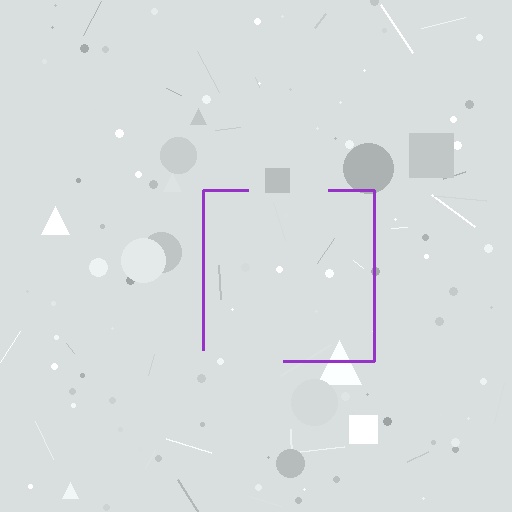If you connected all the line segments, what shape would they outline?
They would outline a square.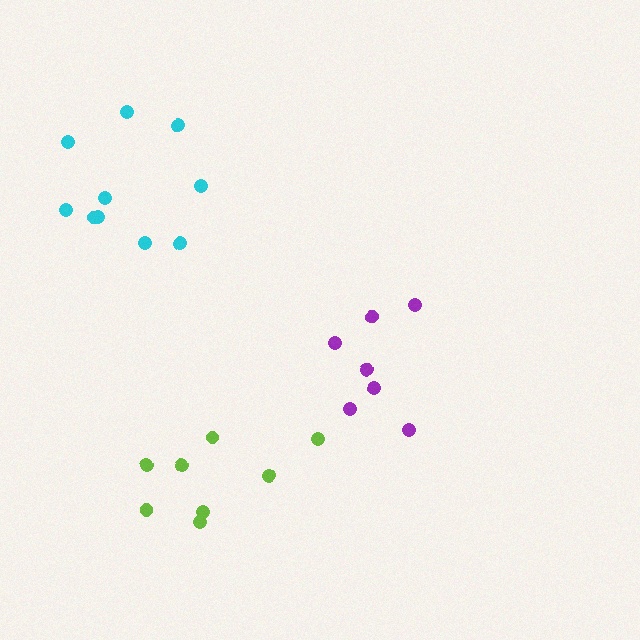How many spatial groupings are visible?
There are 3 spatial groupings.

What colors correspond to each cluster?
The clusters are colored: purple, cyan, lime.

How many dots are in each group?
Group 1: 7 dots, Group 2: 10 dots, Group 3: 8 dots (25 total).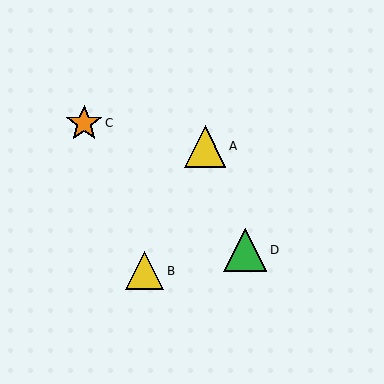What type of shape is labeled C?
Shape C is an orange star.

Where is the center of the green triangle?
The center of the green triangle is at (245, 250).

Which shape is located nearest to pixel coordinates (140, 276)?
The yellow triangle (labeled B) at (145, 271) is nearest to that location.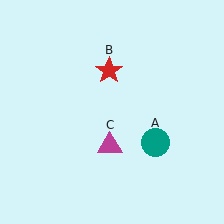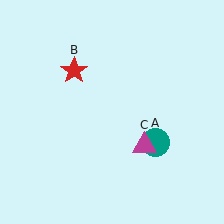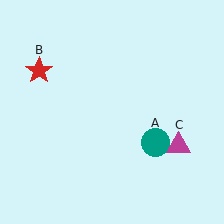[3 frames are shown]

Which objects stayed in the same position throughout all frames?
Teal circle (object A) remained stationary.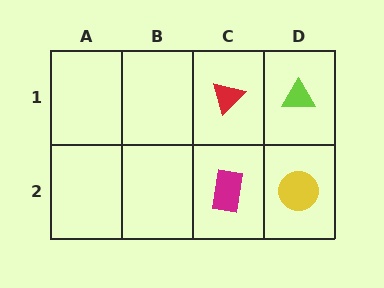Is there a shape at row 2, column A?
No, that cell is empty.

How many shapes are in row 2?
2 shapes.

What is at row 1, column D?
A lime triangle.